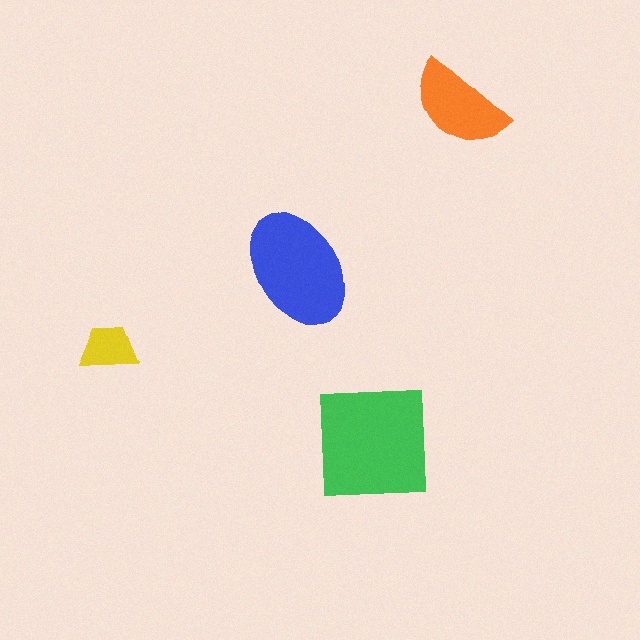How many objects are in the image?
There are 4 objects in the image.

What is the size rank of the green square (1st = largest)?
1st.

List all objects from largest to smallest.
The green square, the blue ellipse, the orange semicircle, the yellow trapezoid.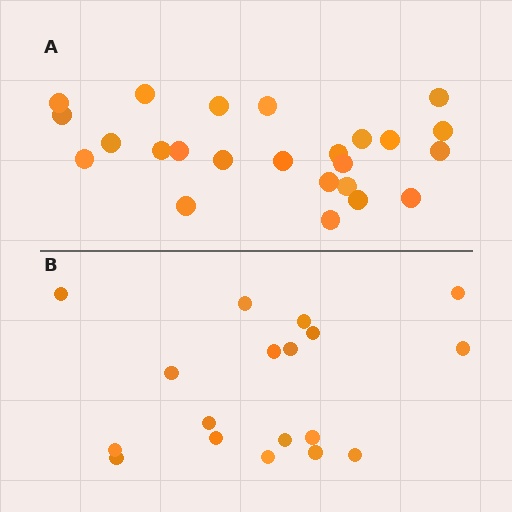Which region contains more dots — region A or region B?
Region A (the top region) has more dots.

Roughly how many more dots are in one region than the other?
Region A has about 6 more dots than region B.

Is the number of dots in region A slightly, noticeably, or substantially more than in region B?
Region A has noticeably more, but not dramatically so. The ratio is roughly 1.3 to 1.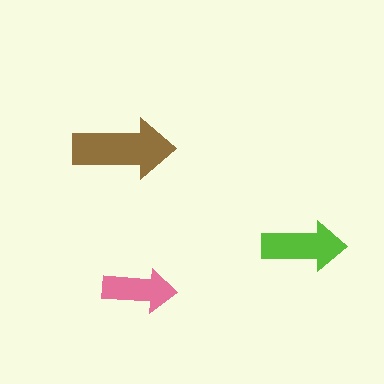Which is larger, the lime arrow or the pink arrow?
The lime one.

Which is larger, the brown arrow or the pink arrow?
The brown one.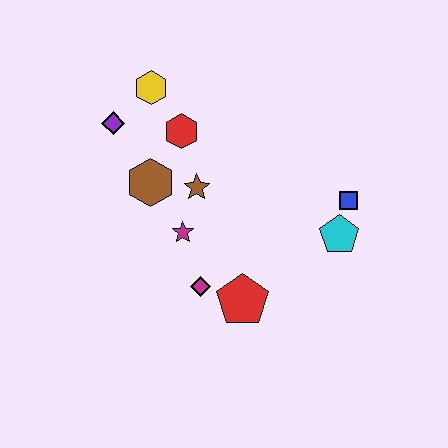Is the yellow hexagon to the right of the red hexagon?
No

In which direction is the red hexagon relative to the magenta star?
The red hexagon is above the magenta star.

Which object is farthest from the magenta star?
The blue square is farthest from the magenta star.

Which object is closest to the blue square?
The cyan pentagon is closest to the blue square.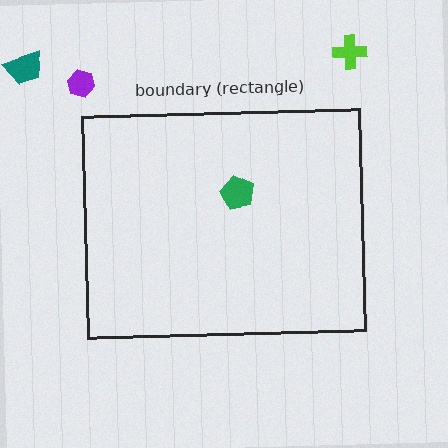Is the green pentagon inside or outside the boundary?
Inside.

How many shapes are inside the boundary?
1 inside, 3 outside.